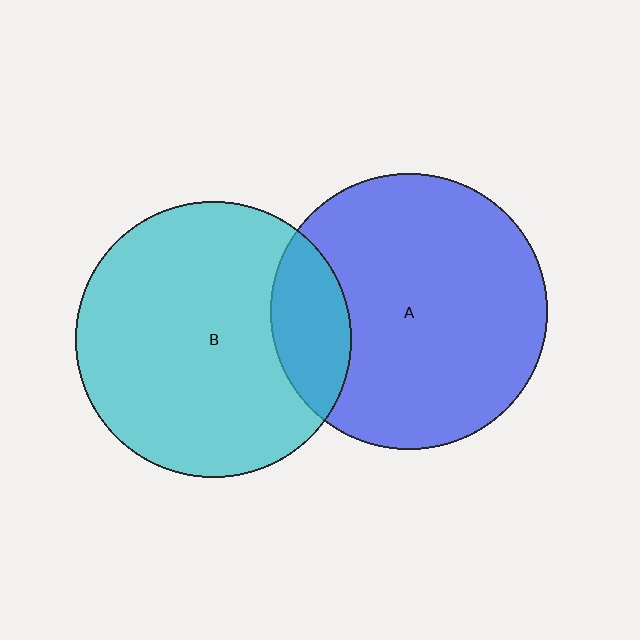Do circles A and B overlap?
Yes.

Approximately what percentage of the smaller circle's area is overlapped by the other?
Approximately 20%.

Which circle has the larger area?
Circle A (blue).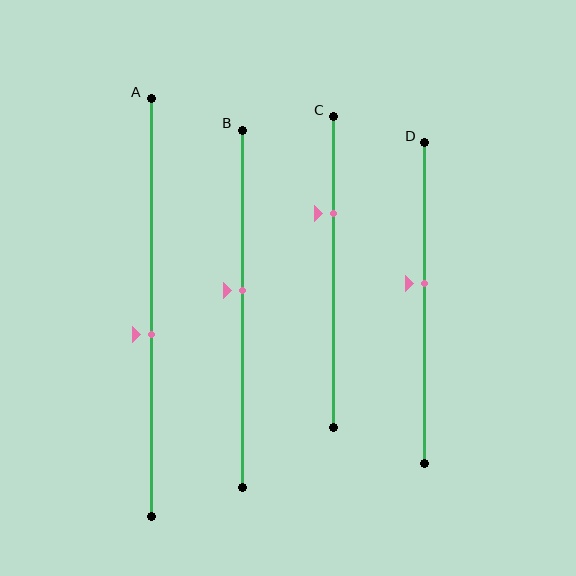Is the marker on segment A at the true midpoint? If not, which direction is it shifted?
No, the marker on segment A is shifted downward by about 6% of the segment length.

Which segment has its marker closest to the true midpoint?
Segment B has its marker closest to the true midpoint.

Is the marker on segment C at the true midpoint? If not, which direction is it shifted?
No, the marker on segment C is shifted upward by about 19% of the segment length.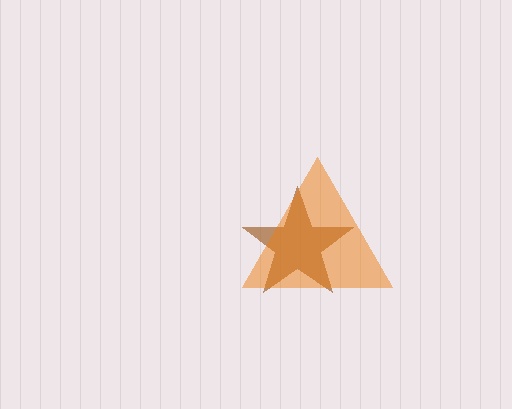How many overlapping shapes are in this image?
There are 2 overlapping shapes in the image.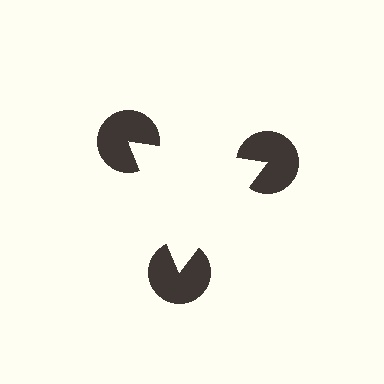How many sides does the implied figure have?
3 sides.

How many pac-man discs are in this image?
There are 3 — one at each vertex of the illusory triangle.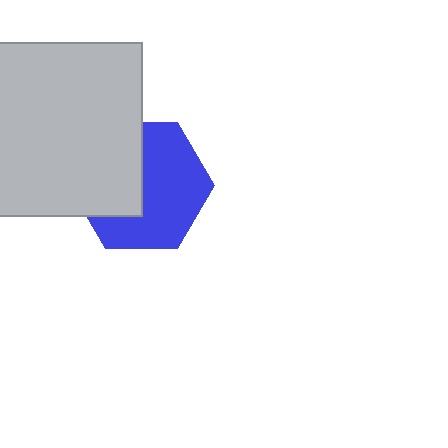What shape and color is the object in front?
The object in front is a light gray square.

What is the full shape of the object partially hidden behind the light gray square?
The partially hidden object is a blue hexagon.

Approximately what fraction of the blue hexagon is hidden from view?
Roughly 41% of the blue hexagon is hidden behind the light gray square.